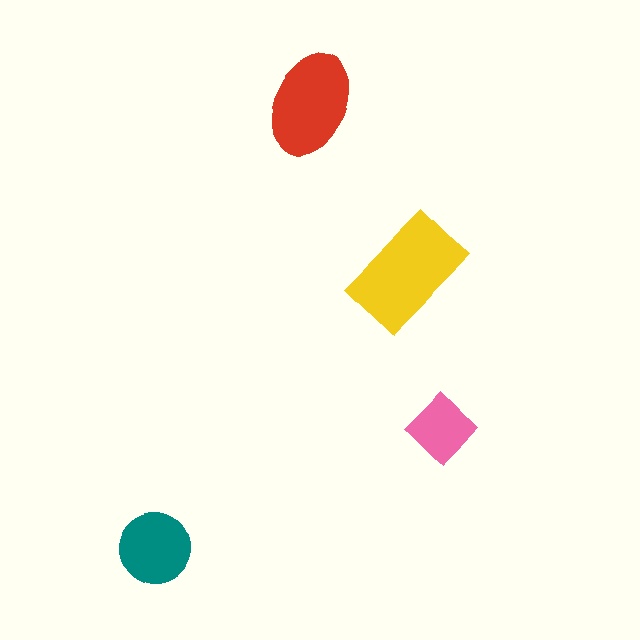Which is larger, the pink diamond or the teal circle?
The teal circle.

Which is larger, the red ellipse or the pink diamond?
The red ellipse.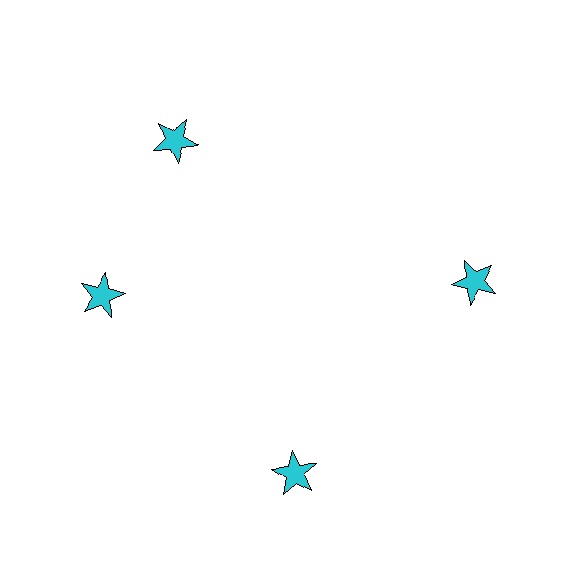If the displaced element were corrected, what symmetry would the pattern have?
It would have 4-fold rotational symmetry — the pattern would map onto itself every 90 degrees.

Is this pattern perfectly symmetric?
No. The 4 cyan stars are arranged in a ring, but one element near the 12 o'clock position is rotated out of alignment along the ring, breaking the 4-fold rotational symmetry.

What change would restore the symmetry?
The symmetry would be restored by rotating it back into even spacing with its neighbors so that all 4 stars sit at equal angles and equal distance from the center.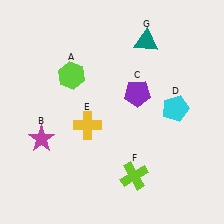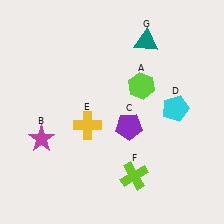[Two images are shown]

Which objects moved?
The objects that moved are: the lime hexagon (A), the purple pentagon (C).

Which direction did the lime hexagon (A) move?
The lime hexagon (A) moved right.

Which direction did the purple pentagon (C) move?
The purple pentagon (C) moved down.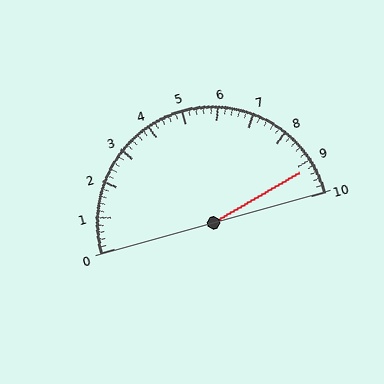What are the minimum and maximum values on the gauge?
The gauge ranges from 0 to 10.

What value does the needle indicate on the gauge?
The needle indicates approximately 9.2.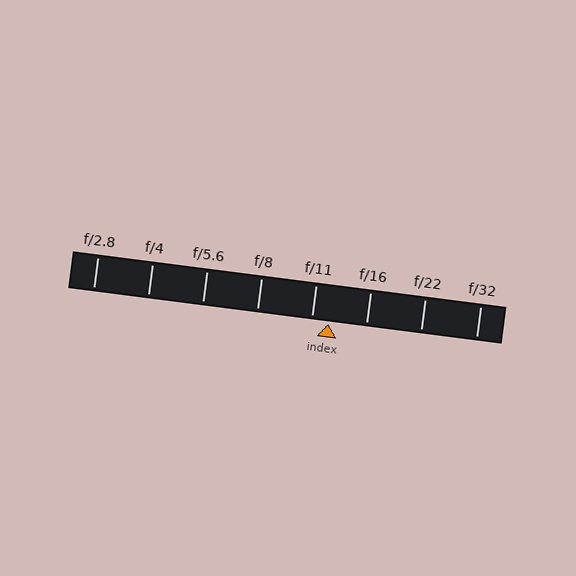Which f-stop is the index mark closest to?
The index mark is closest to f/11.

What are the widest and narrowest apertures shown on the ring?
The widest aperture shown is f/2.8 and the narrowest is f/32.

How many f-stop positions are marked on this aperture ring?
There are 8 f-stop positions marked.